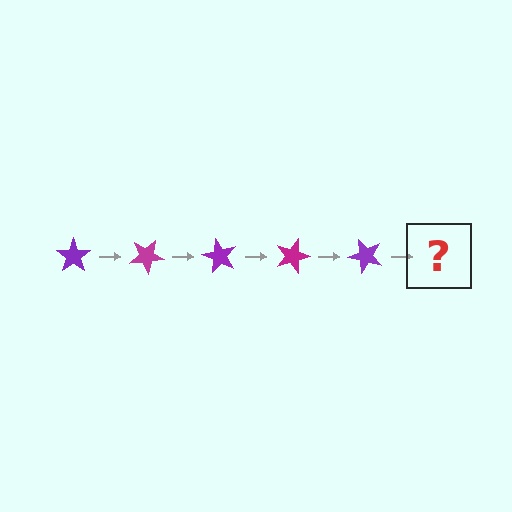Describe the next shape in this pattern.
It should be a magenta star, rotated 150 degrees from the start.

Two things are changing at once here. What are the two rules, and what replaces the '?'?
The two rules are that it rotates 30 degrees each step and the color cycles through purple and magenta. The '?' should be a magenta star, rotated 150 degrees from the start.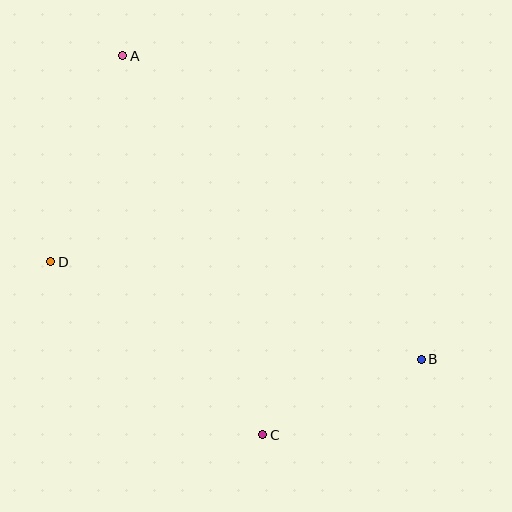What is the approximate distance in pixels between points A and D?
The distance between A and D is approximately 218 pixels.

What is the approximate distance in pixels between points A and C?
The distance between A and C is approximately 404 pixels.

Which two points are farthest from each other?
Points A and B are farthest from each other.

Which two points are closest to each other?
Points B and C are closest to each other.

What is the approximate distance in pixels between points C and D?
The distance between C and D is approximately 274 pixels.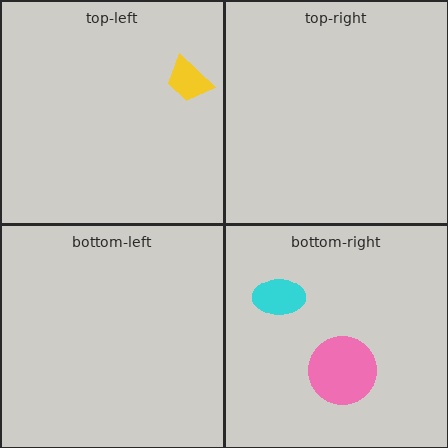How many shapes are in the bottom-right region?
2.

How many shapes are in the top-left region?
1.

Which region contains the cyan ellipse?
The bottom-right region.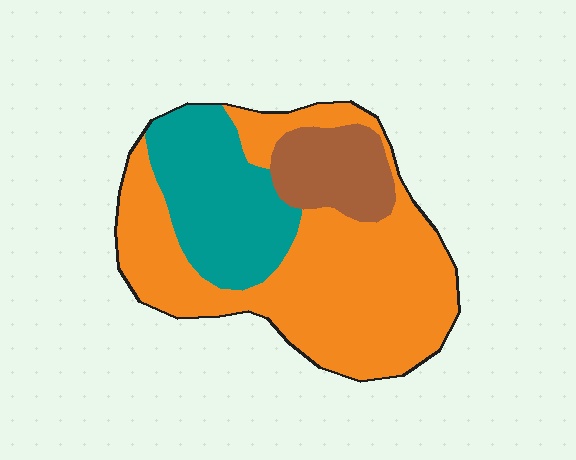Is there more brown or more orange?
Orange.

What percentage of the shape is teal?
Teal covers around 25% of the shape.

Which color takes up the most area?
Orange, at roughly 60%.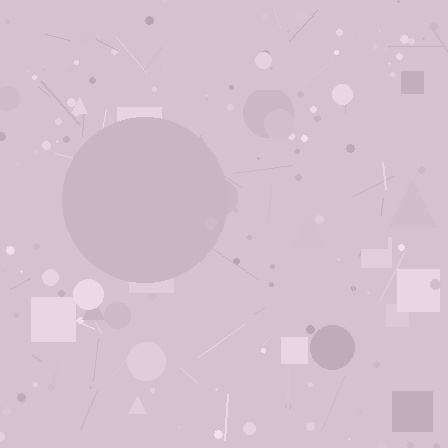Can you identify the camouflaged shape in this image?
The camouflaged shape is a circle.